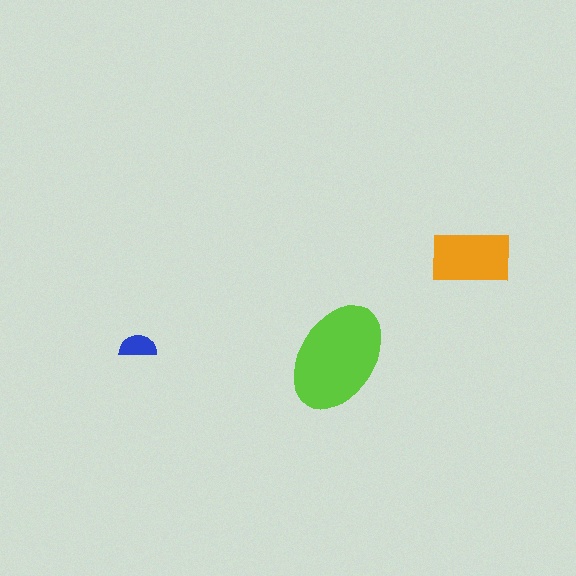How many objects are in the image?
There are 3 objects in the image.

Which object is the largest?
The lime ellipse.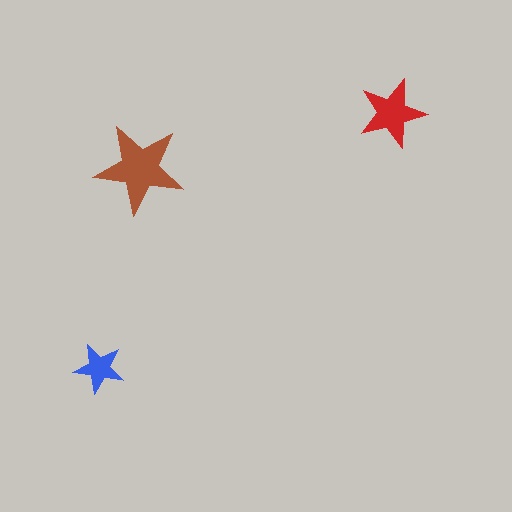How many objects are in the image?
There are 3 objects in the image.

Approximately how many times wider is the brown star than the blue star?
About 2 times wider.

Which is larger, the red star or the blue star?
The red one.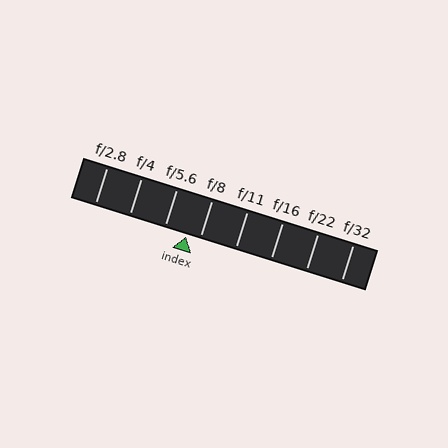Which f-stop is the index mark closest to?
The index mark is closest to f/8.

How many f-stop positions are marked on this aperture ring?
There are 8 f-stop positions marked.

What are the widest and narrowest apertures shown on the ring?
The widest aperture shown is f/2.8 and the narrowest is f/32.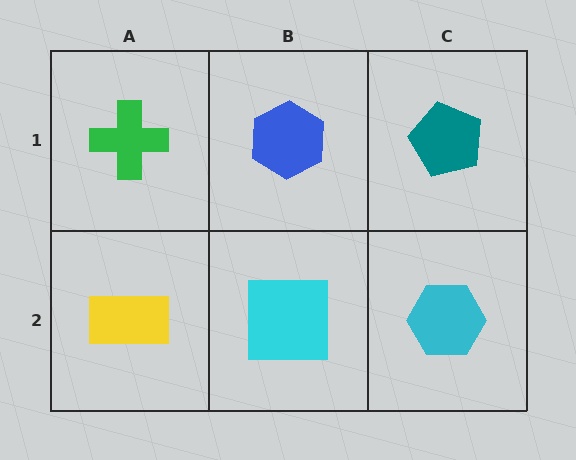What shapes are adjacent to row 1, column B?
A cyan square (row 2, column B), a green cross (row 1, column A), a teal pentagon (row 1, column C).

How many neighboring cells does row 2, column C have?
2.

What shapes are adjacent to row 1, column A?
A yellow rectangle (row 2, column A), a blue hexagon (row 1, column B).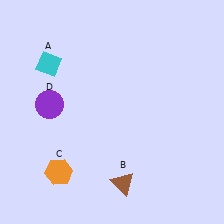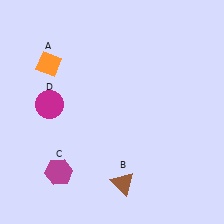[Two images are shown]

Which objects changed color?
A changed from cyan to orange. C changed from orange to magenta. D changed from purple to magenta.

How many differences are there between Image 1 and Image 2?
There are 3 differences between the two images.